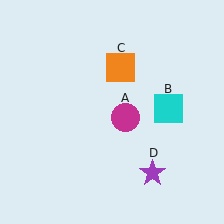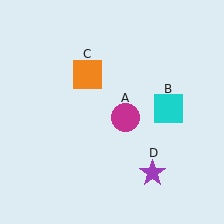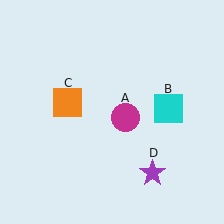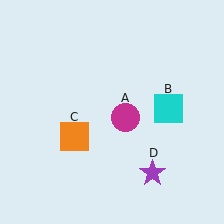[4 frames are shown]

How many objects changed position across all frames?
1 object changed position: orange square (object C).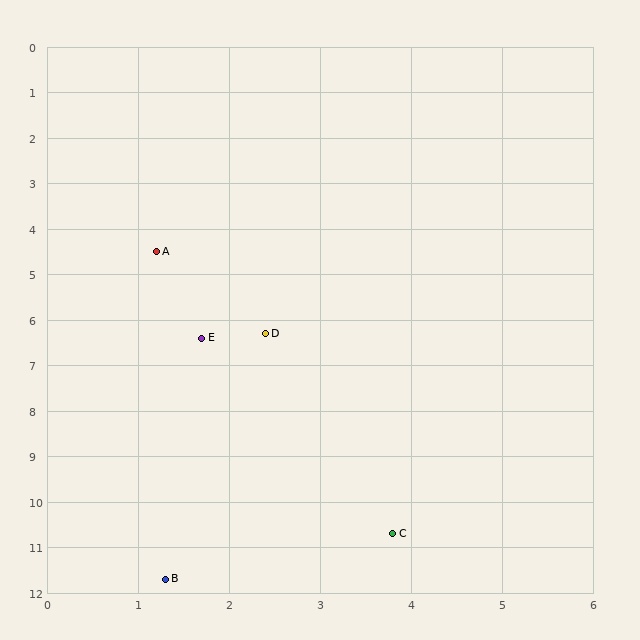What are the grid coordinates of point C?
Point C is at approximately (3.8, 10.7).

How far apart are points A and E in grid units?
Points A and E are about 2.0 grid units apart.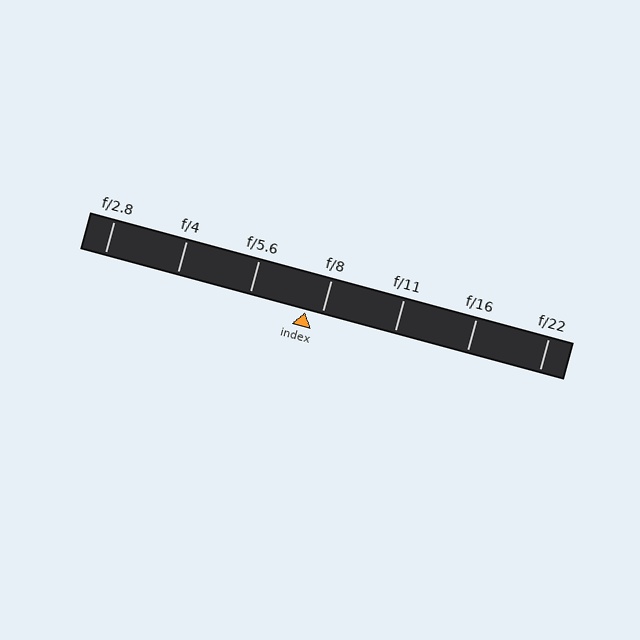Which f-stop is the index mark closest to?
The index mark is closest to f/8.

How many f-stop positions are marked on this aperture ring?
There are 7 f-stop positions marked.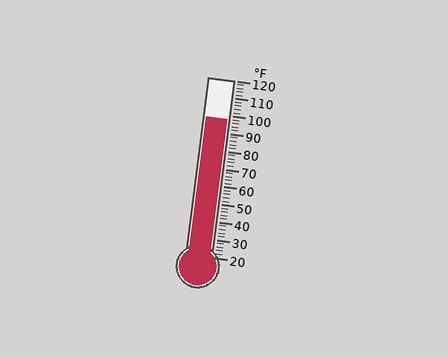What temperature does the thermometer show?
The thermometer shows approximately 98°F.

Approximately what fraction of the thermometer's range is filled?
The thermometer is filled to approximately 80% of its range.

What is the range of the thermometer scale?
The thermometer scale ranges from 20°F to 120°F.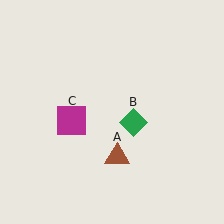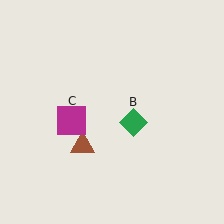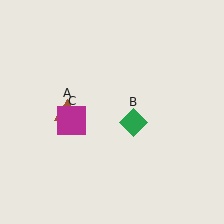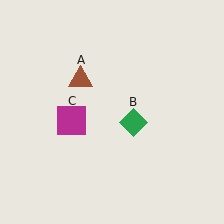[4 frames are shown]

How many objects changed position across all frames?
1 object changed position: brown triangle (object A).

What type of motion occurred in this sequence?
The brown triangle (object A) rotated clockwise around the center of the scene.